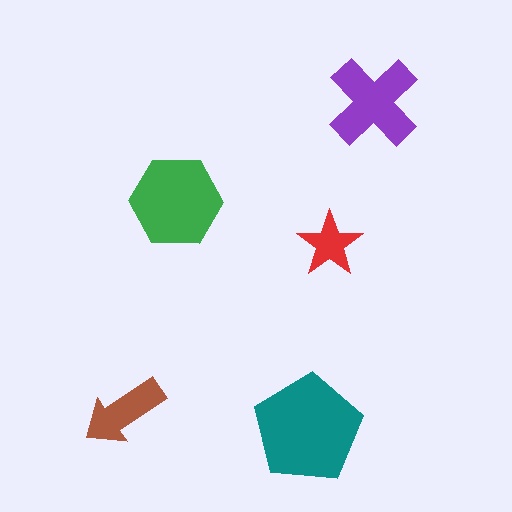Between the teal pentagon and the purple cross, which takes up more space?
The teal pentagon.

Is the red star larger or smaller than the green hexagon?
Smaller.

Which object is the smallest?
The red star.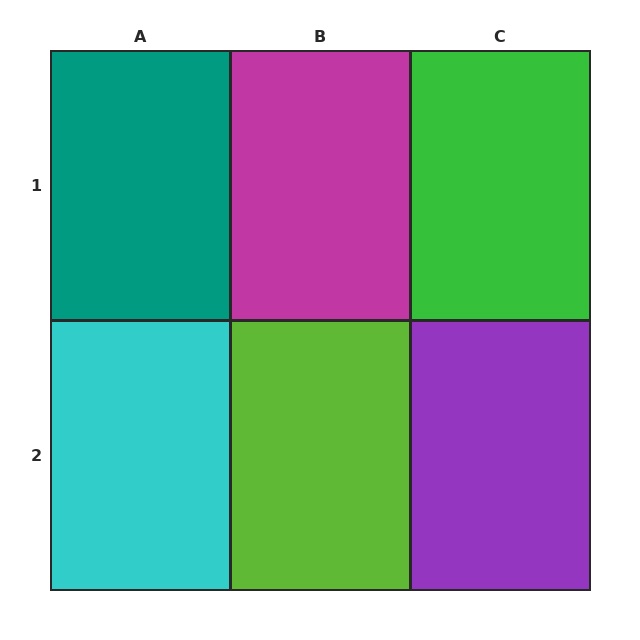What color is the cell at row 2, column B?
Lime.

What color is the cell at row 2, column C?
Purple.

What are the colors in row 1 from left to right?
Teal, magenta, green.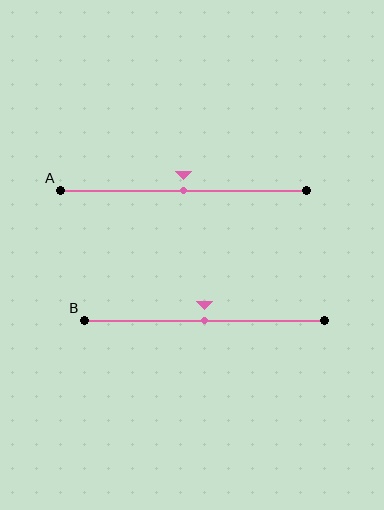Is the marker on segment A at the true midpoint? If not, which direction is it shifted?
Yes, the marker on segment A is at the true midpoint.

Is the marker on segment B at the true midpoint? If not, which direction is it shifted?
Yes, the marker on segment B is at the true midpoint.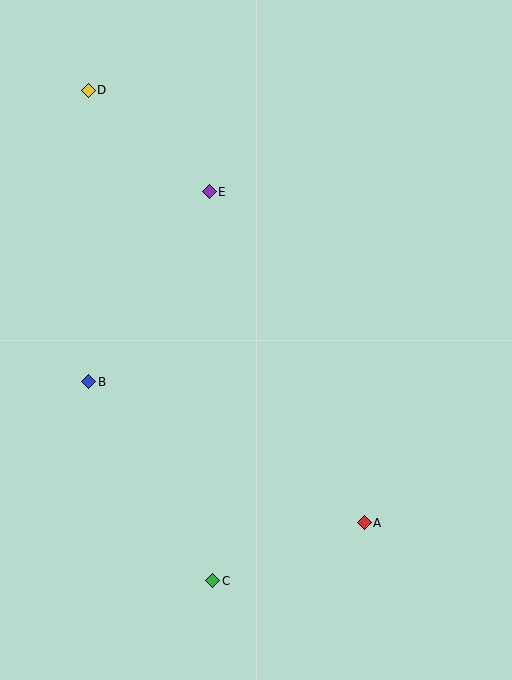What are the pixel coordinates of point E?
Point E is at (209, 192).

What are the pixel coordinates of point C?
Point C is at (213, 581).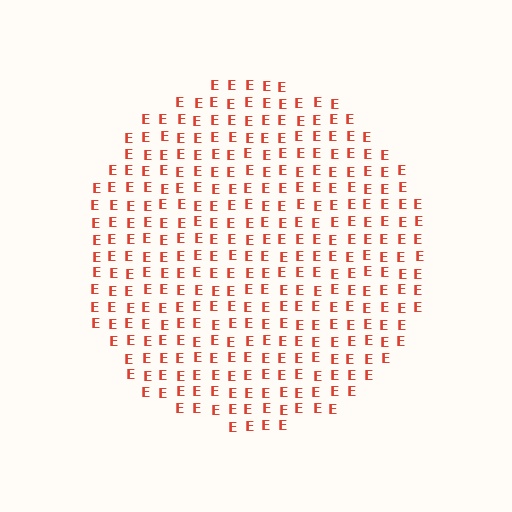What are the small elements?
The small elements are letter E's.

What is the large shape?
The large shape is a circle.